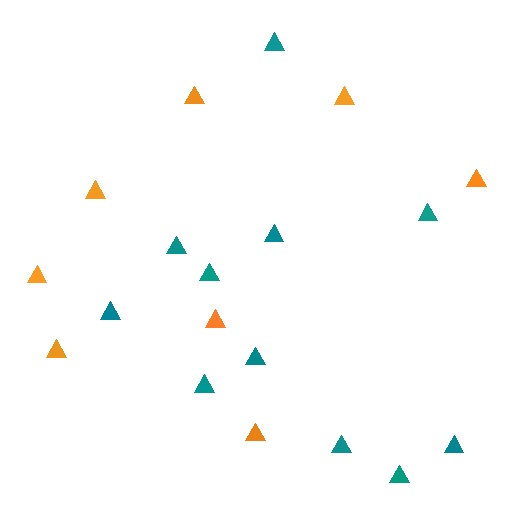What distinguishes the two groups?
There are 2 groups: one group of teal triangles (11) and one group of orange triangles (8).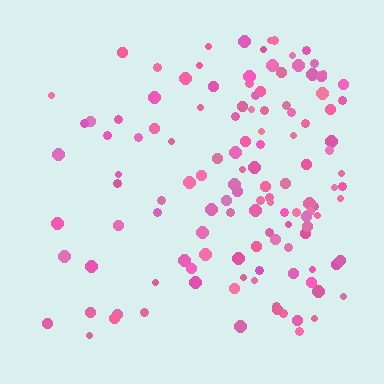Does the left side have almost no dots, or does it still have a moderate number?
Still a moderate number, just noticeably fewer than the right.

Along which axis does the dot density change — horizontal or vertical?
Horizontal.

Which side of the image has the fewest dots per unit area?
The left.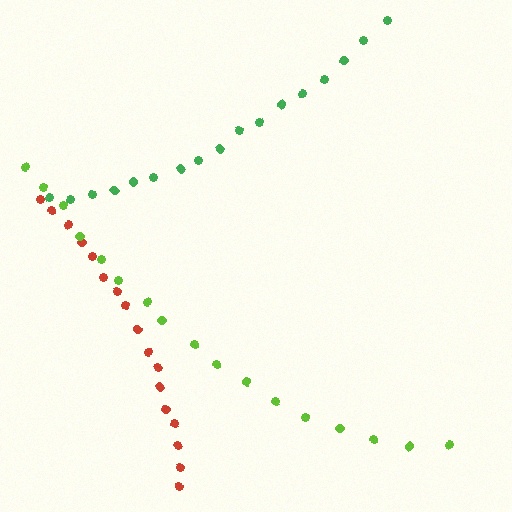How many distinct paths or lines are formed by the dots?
There are 3 distinct paths.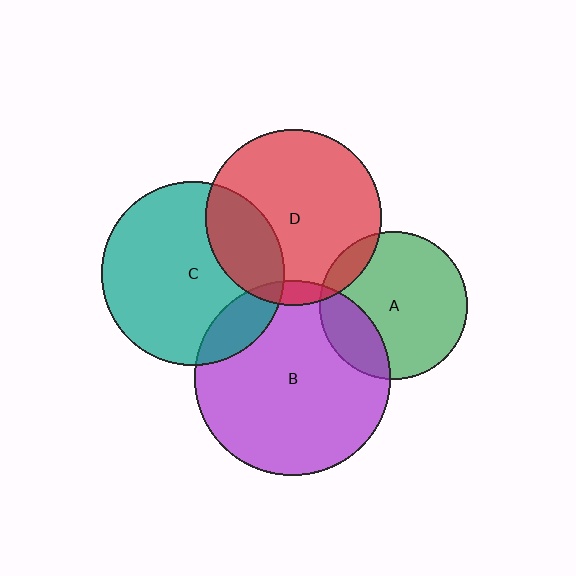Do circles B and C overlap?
Yes.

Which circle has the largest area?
Circle B (purple).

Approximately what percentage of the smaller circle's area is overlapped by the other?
Approximately 15%.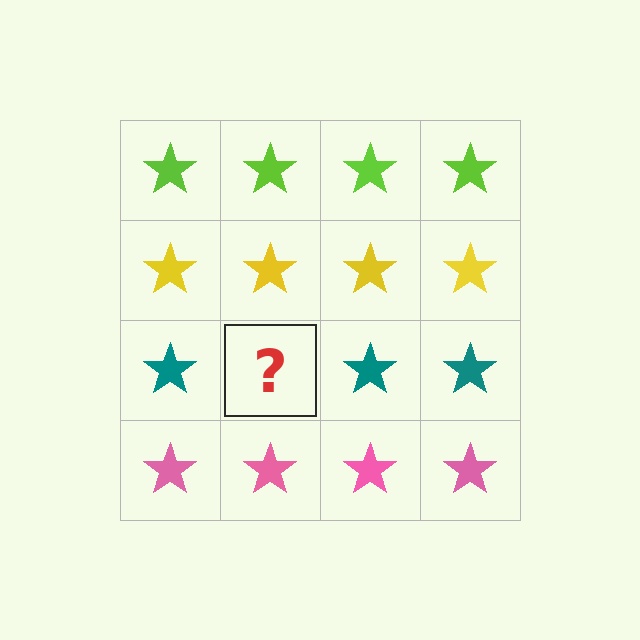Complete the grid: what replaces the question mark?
The question mark should be replaced with a teal star.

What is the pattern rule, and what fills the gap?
The rule is that each row has a consistent color. The gap should be filled with a teal star.